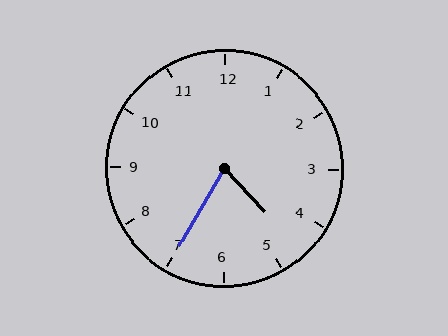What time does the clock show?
4:35.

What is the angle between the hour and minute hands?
Approximately 72 degrees.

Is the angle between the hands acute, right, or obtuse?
It is acute.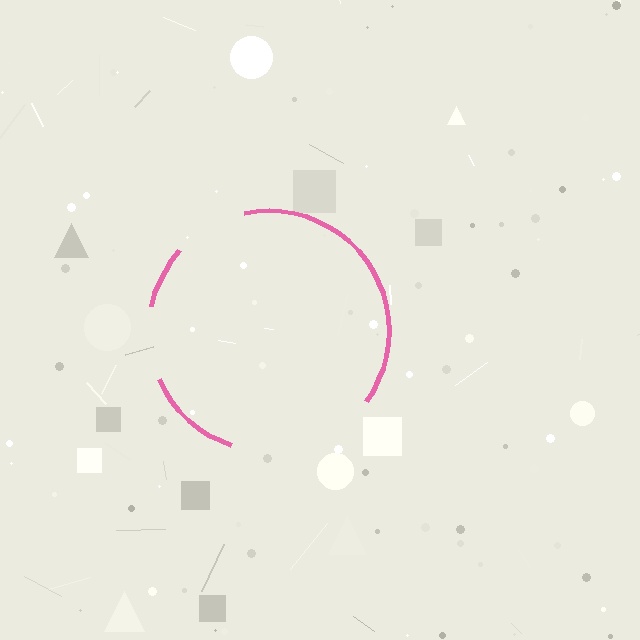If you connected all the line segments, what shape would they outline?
They would outline a circle.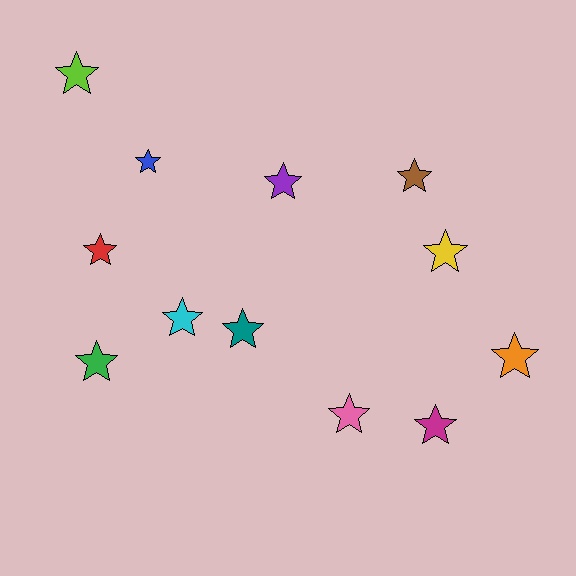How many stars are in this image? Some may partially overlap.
There are 12 stars.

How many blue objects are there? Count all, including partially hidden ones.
There is 1 blue object.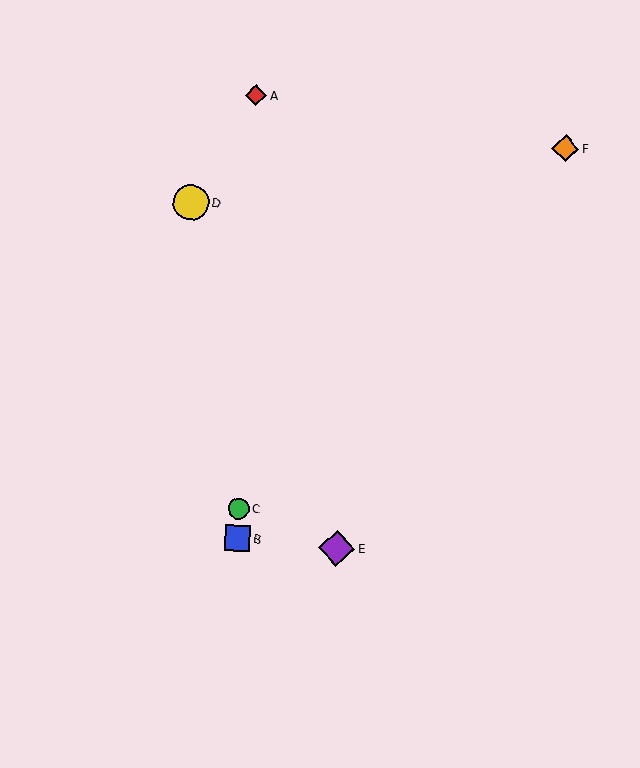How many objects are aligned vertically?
3 objects (A, B, C) are aligned vertically.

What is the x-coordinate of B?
Object B is at x≈237.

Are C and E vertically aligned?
No, C is at x≈239 and E is at x≈337.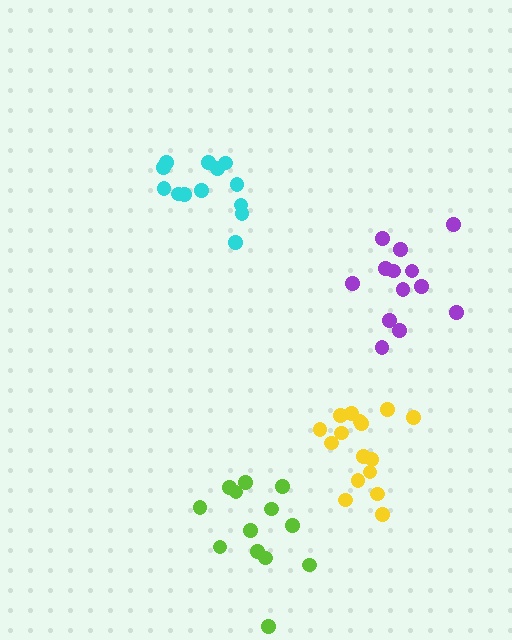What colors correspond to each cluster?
The clusters are colored: purple, cyan, lime, yellow.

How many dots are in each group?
Group 1: 13 dots, Group 2: 13 dots, Group 3: 13 dots, Group 4: 16 dots (55 total).